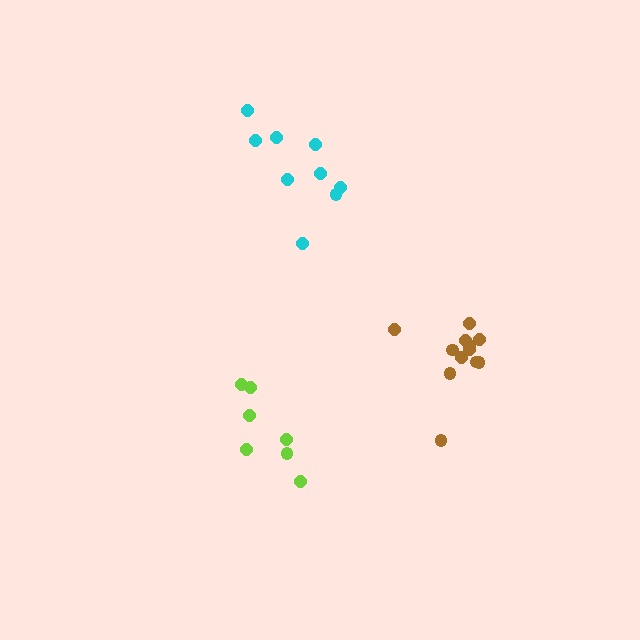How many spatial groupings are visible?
There are 3 spatial groupings.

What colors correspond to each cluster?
The clusters are colored: lime, brown, cyan.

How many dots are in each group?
Group 1: 7 dots, Group 2: 12 dots, Group 3: 9 dots (28 total).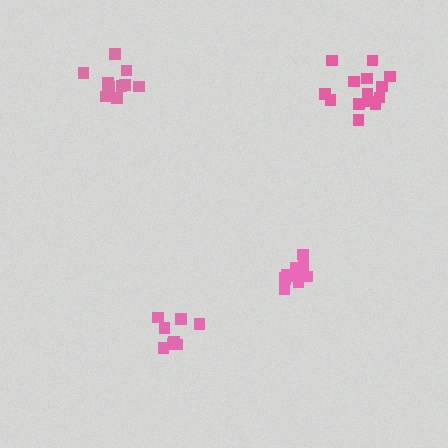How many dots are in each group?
Group 1: 13 dots, Group 2: 11 dots, Group 3: 8 dots, Group 4: 14 dots (46 total).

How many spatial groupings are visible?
There are 4 spatial groupings.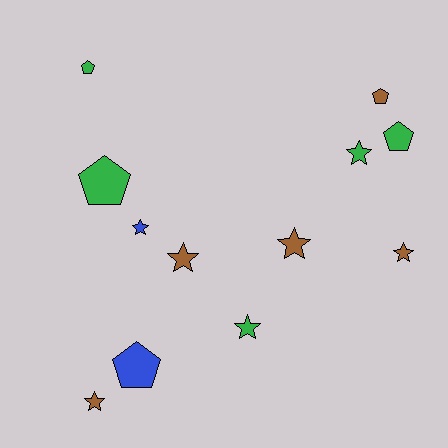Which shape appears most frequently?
Star, with 7 objects.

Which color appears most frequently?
Green, with 5 objects.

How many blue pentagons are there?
There is 1 blue pentagon.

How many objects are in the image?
There are 12 objects.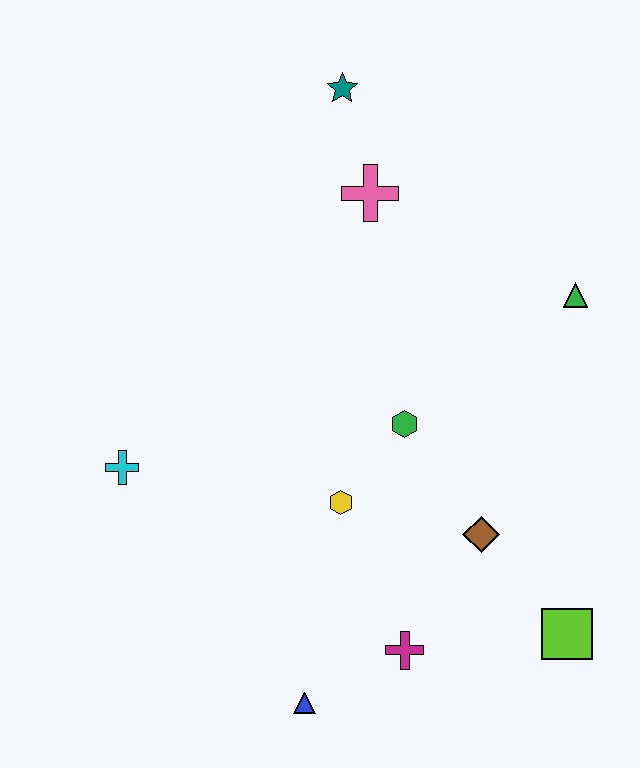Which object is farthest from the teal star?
The blue triangle is farthest from the teal star.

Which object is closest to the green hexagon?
The yellow hexagon is closest to the green hexagon.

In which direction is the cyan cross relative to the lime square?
The cyan cross is to the left of the lime square.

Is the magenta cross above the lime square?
No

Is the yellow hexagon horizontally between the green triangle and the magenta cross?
No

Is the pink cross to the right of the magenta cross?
No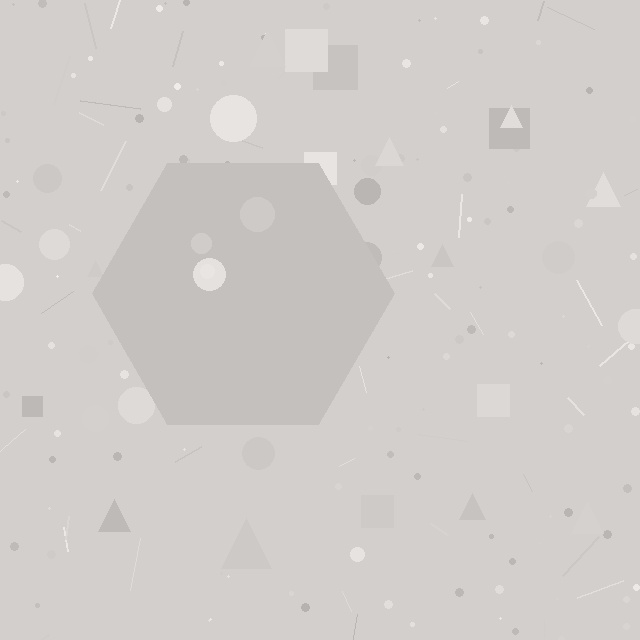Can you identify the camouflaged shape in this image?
The camouflaged shape is a hexagon.